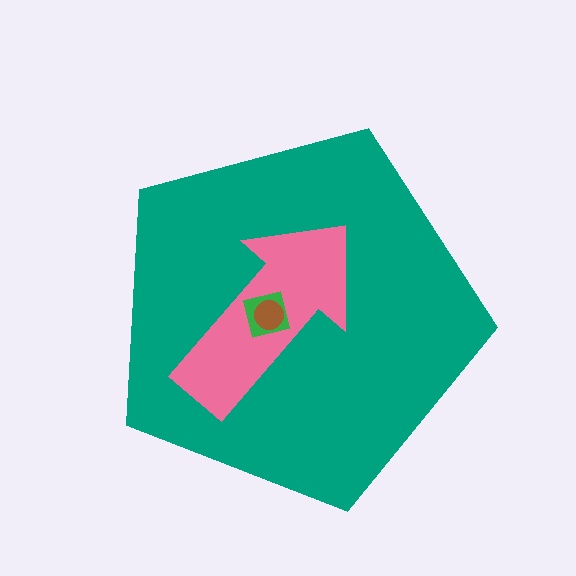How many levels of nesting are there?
4.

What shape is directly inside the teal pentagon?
The pink arrow.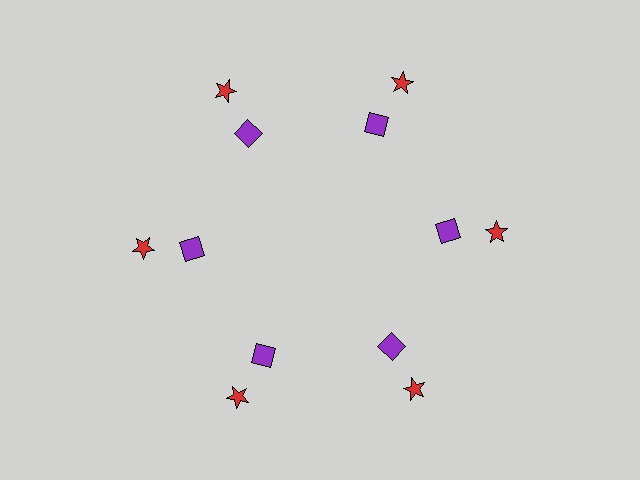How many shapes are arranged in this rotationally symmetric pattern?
There are 12 shapes, arranged in 6 groups of 2.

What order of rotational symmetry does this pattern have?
This pattern has 6-fold rotational symmetry.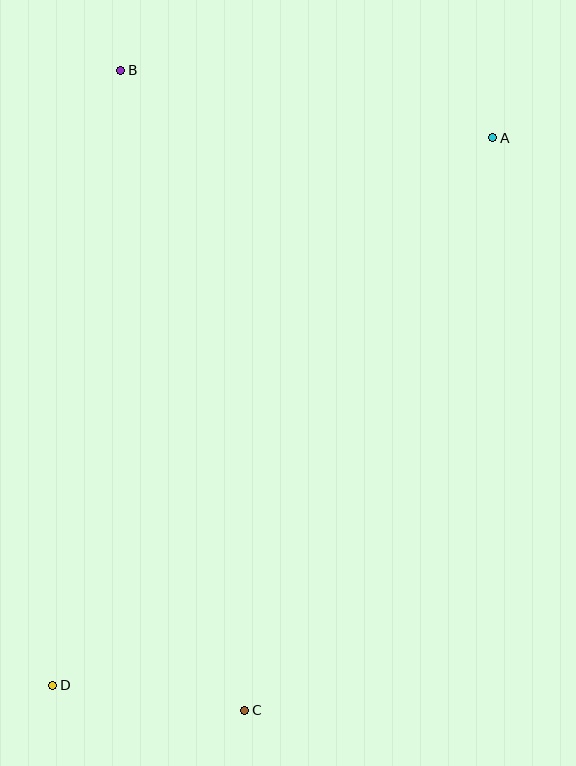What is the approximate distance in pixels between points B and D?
The distance between B and D is approximately 619 pixels.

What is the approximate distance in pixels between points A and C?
The distance between A and C is approximately 624 pixels.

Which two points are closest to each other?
Points C and D are closest to each other.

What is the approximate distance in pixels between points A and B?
The distance between A and B is approximately 378 pixels.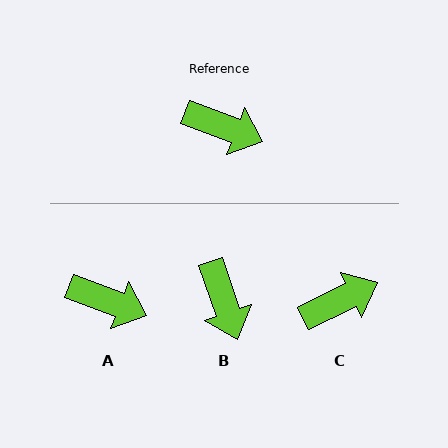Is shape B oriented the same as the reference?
No, it is off by about 50 degrees.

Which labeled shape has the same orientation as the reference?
A.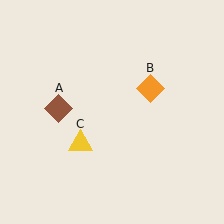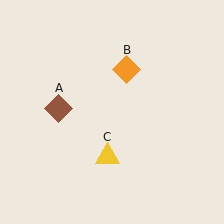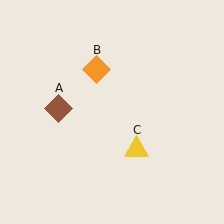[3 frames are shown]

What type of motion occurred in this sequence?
The orange diamond (object B), yellow triangle (object C) rotated counterclockwise around the center of the scene.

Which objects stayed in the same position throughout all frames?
Brown diamond (object A) remained stationary.